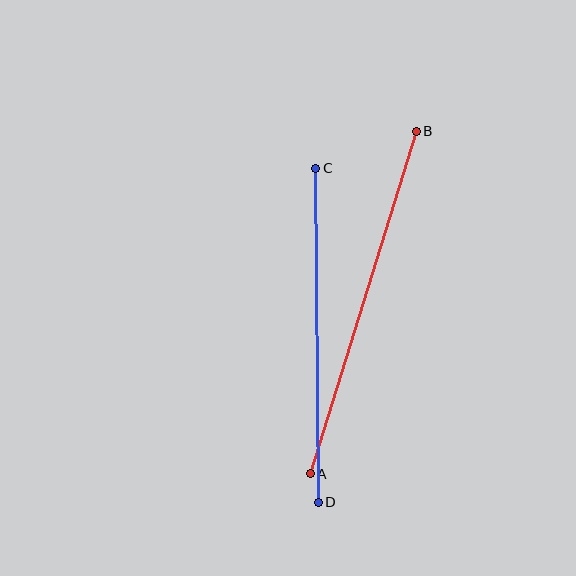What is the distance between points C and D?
The distance is approximately 334 pixels.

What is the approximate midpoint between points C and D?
The midpoint is at approximately (317, 335) pixels.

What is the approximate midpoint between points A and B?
The midpoint is at approximately (363, 303) pixels.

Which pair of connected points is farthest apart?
Points A and B are farthest apart.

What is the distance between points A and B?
The distance is approximately 359 pixels.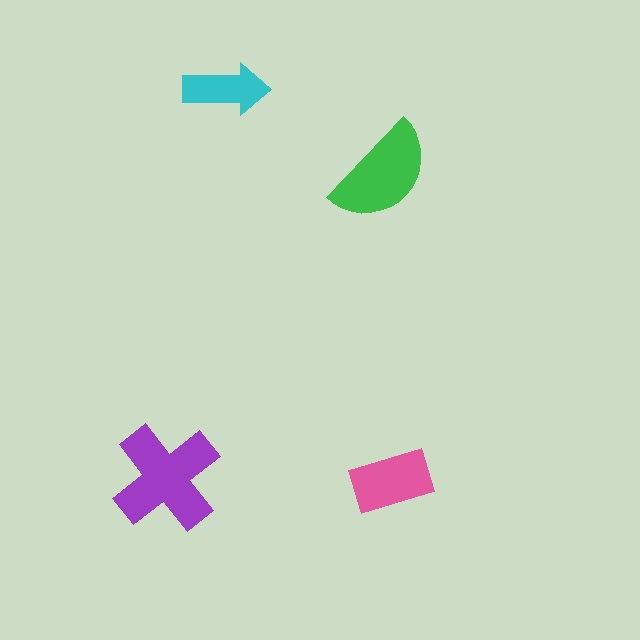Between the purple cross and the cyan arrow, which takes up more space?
The purple cross.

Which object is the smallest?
The cyan arrow.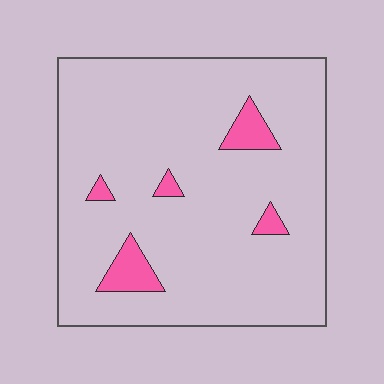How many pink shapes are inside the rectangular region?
5.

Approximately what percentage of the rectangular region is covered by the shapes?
Approximately 10%.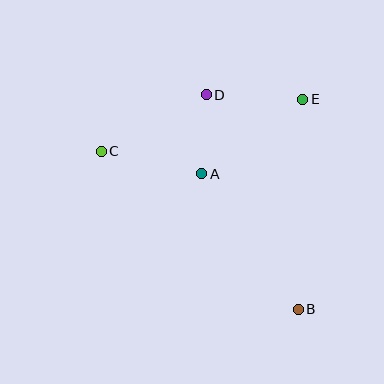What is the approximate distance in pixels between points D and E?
The distance between D and E is approximately 97 pixels.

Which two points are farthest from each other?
Points B and C are farthest from each other.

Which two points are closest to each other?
Points A and D are closest to each other.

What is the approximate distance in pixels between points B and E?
The distance between B and E is approximately 210 pixels.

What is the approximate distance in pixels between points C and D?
The distance between C and D is approximately 119 pixels.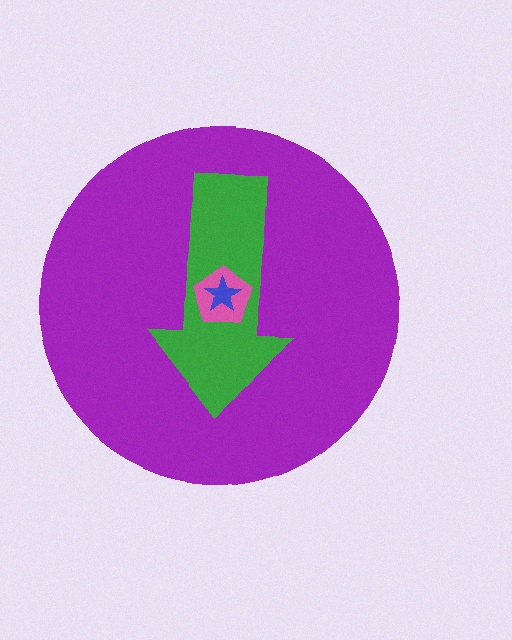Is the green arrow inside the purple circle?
Yes.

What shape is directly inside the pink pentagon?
The blue star.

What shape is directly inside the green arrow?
The pink pentagon.